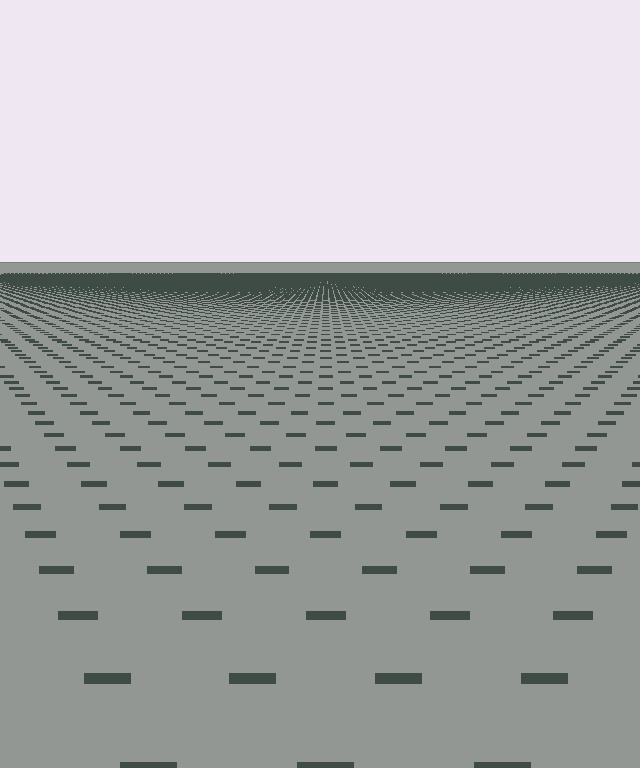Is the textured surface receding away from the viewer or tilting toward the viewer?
The surface is receding away from the viewer. Texture elements get smaller and denser toward the top.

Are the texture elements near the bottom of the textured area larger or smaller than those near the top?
Larger. Near the bottom, elements are closer to the viewer and appear at a bigger on-screen size.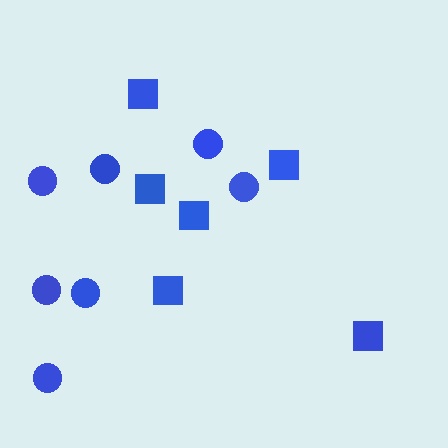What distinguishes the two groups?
There are 2 groups: one group of squares (6) and one group of circles (7).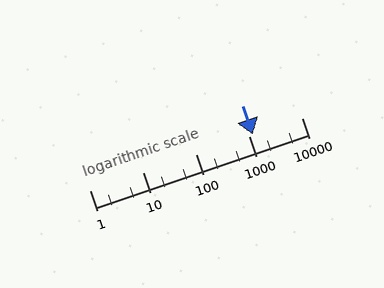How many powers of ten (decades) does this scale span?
The scale spans 4 decades, from 1 to 10000.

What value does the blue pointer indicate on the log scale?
The pointer indicates approximately 1200.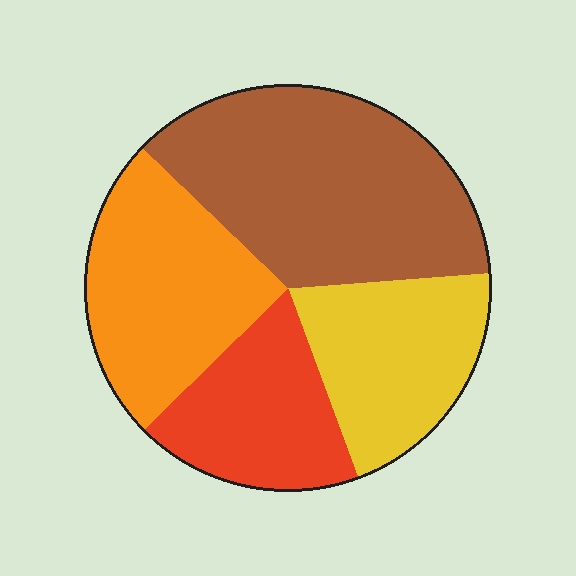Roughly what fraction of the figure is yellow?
Yellow takes up between a sixth and a third of the figure.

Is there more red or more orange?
Orange.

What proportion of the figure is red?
Red covers about 20% of the figure.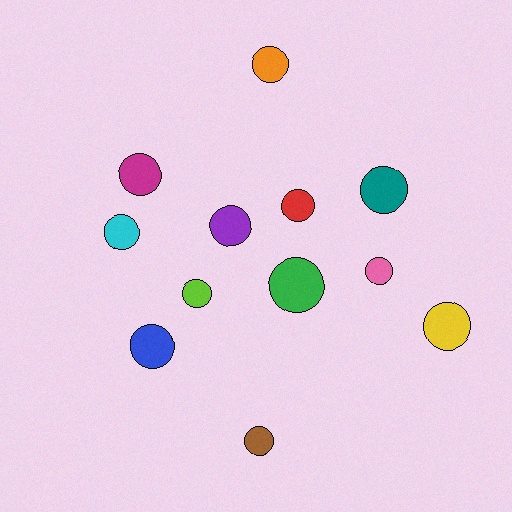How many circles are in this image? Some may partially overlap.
There are 12 circles.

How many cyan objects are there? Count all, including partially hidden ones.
There is 1 cyan object.